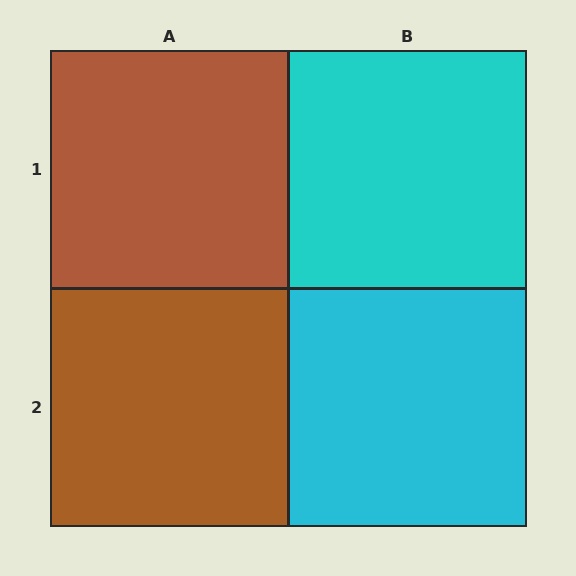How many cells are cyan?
2 cells are cyan.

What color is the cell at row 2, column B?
Cyan.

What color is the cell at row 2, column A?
Brown.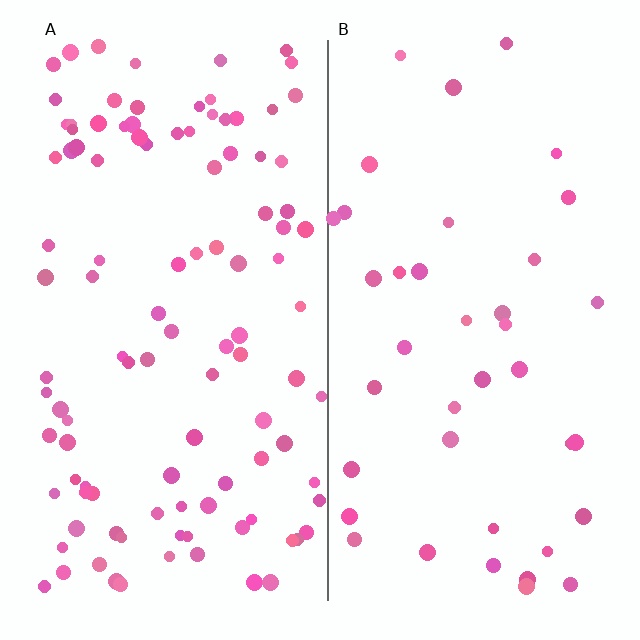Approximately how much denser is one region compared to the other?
Approximately 2.7× — region A over region B.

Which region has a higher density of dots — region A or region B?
A (the left).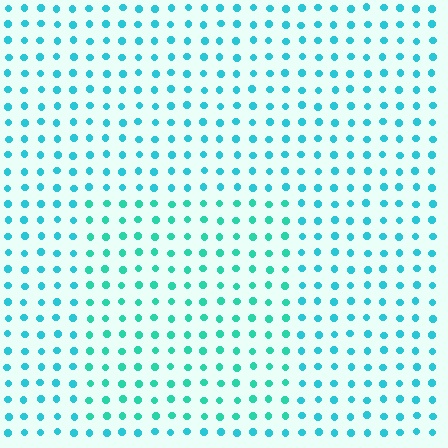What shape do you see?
I see a rectangle.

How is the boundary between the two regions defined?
The boundary is defined purely by a slight shift in hue (about 22 degrees). Spacing, size, and orientation are identical on both sides.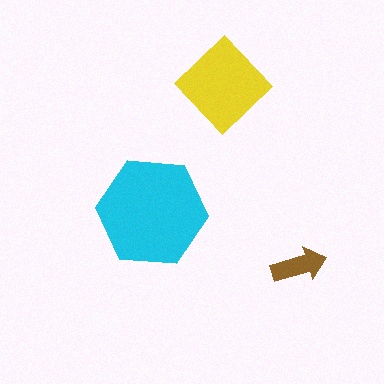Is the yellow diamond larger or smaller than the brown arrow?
Larger.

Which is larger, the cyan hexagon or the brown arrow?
The cyan hexagon.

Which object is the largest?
The cyan hexagon.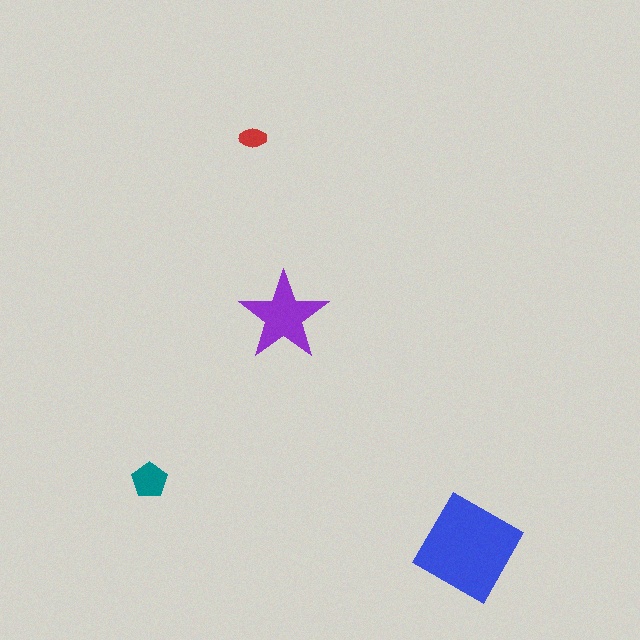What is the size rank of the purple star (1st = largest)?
2nd.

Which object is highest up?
The red ellipse is topmost.